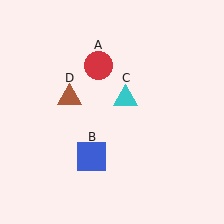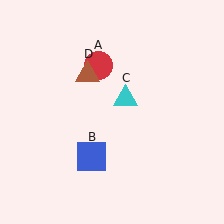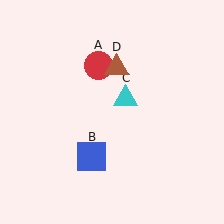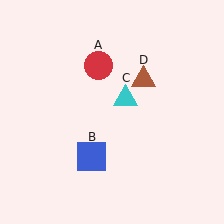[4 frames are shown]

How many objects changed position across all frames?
1 object changed position: brown triangle (object D).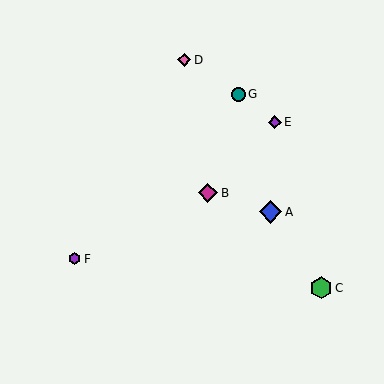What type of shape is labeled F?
Shape F is a purple hexagon.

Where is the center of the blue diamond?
The center of the blue diamond is at (271, 212).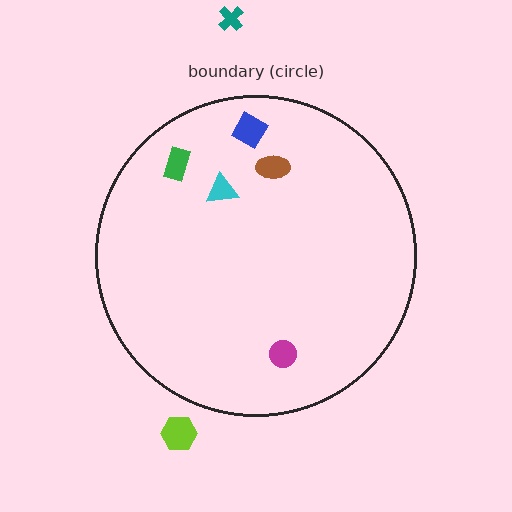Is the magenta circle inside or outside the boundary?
Inside.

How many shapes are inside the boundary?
5 inside, 2 outside.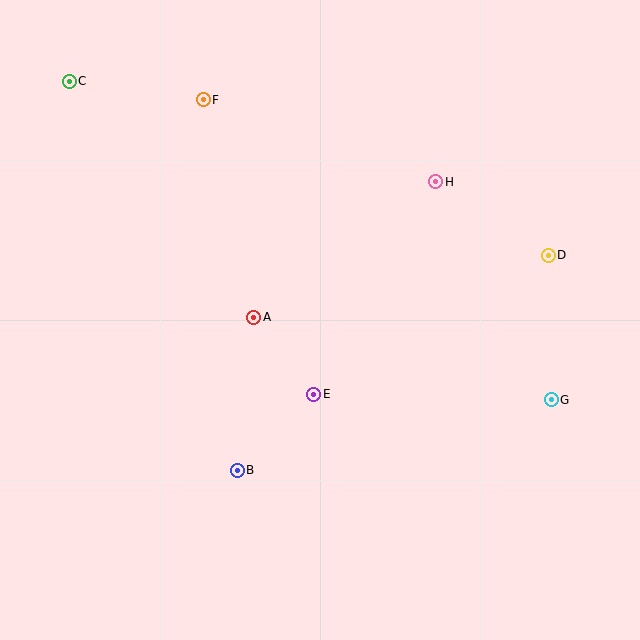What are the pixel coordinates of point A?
Point A is at (254, 317).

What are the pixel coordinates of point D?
Point D is at (548, 255).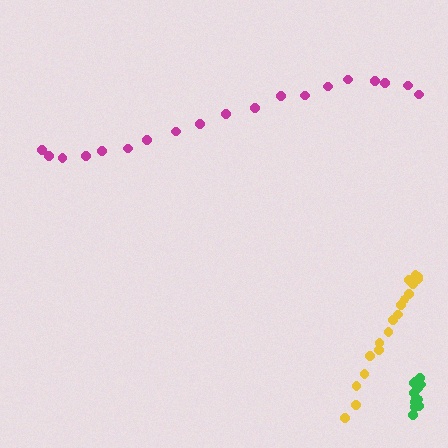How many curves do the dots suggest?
There are 3 distinct paths.